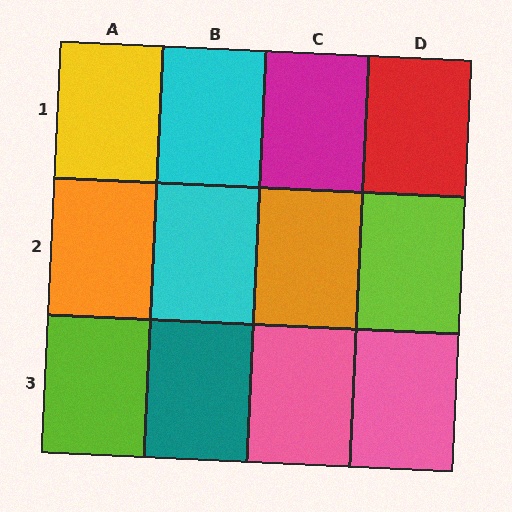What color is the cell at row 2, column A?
Orange.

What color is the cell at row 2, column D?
Lime.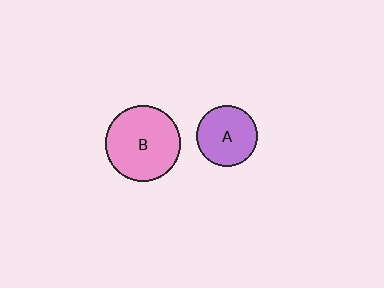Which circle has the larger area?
Circle B (pink).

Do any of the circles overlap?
No, none of the circles overlap.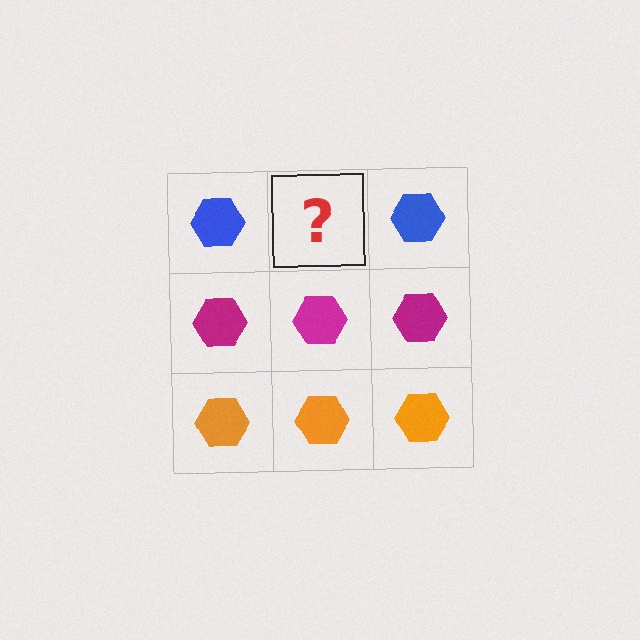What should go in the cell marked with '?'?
The missing cell should contain a blue hexagon.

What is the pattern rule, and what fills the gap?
The rule is that each row has a consistent color. The gap should be filled with a blue hexagon.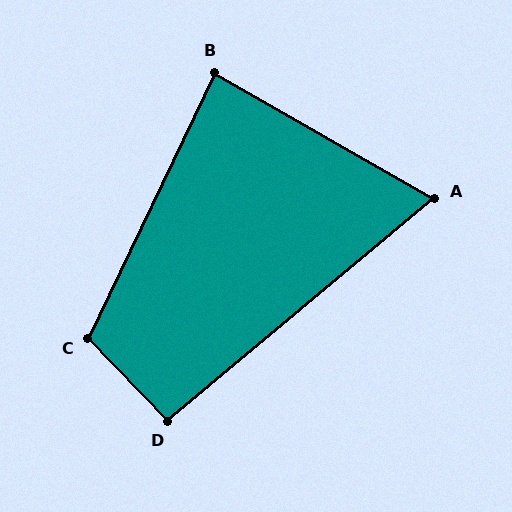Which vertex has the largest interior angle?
C, at approximately 110 degrees.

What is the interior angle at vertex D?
Approximately 94 degrees (approximately right).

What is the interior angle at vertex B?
Approximately 86 degrees (approximately right).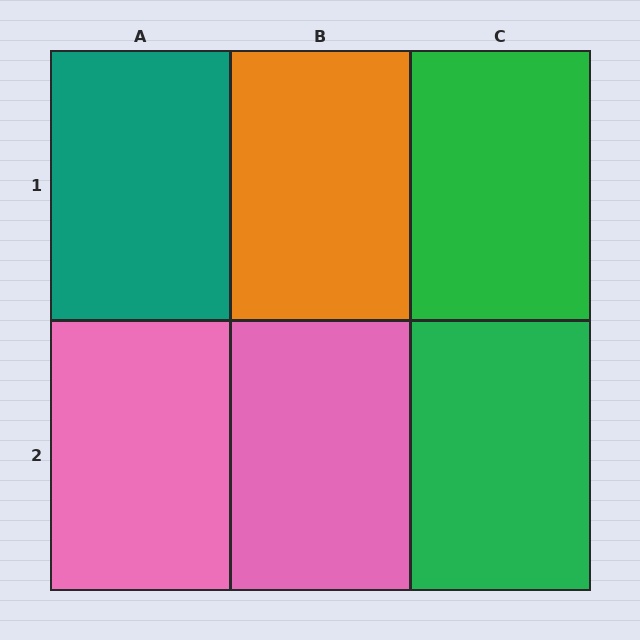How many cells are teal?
1 cell is teal.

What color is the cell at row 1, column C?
Green.